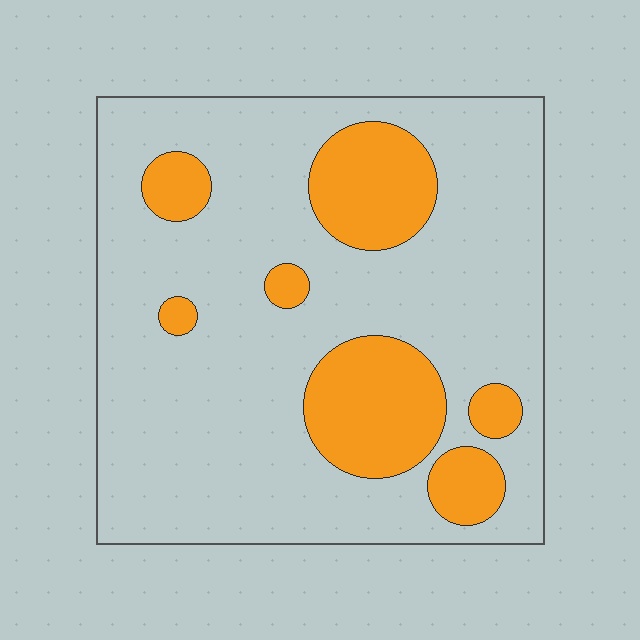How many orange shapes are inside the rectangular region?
7.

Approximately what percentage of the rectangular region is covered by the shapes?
Approximately 20%.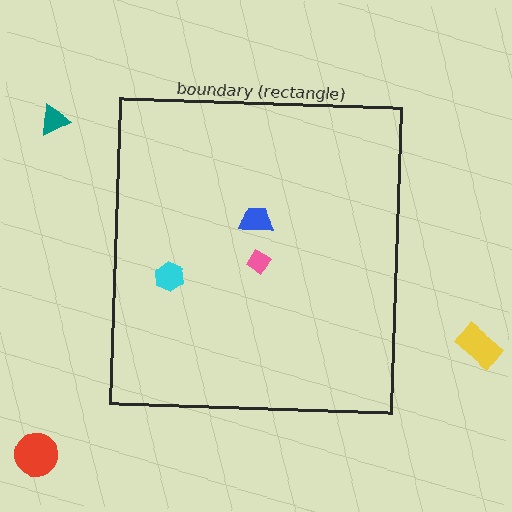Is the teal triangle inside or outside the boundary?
Outside.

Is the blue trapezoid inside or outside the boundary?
Inside.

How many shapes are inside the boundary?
3 inside, 3 outside.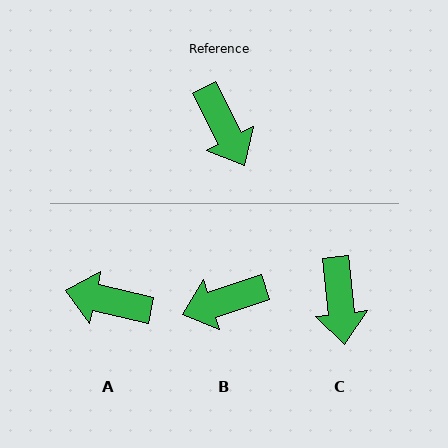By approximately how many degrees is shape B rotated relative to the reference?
Approximately 99 degrees clockwise.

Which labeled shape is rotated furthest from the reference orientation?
A, about 130 degrees away.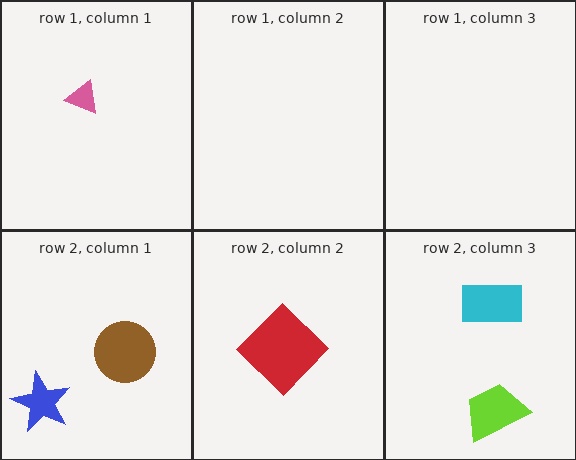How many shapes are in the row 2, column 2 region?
1.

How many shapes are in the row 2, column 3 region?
2.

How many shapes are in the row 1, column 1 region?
1.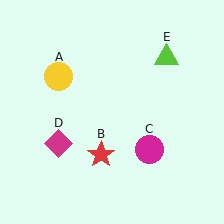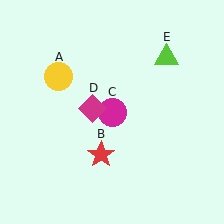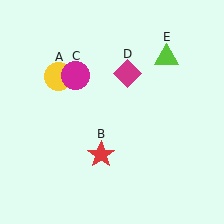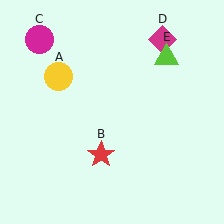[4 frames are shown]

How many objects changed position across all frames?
2 objects changed position: magenta circle (object C), magenta diamond (object D).